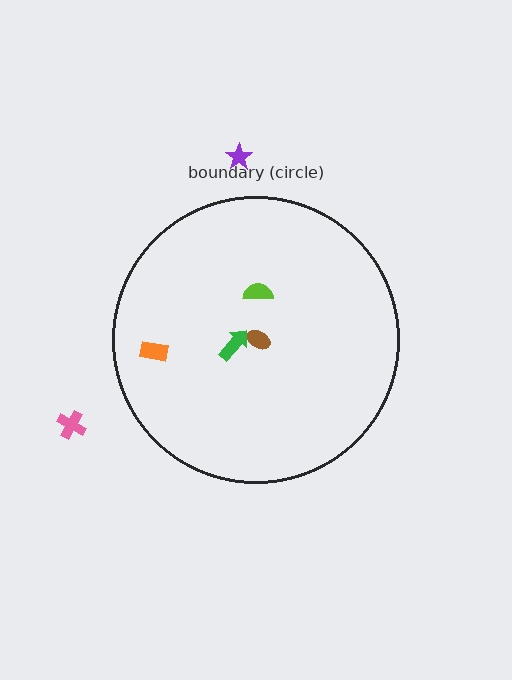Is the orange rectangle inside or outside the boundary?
Inside.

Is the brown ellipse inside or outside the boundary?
Inside.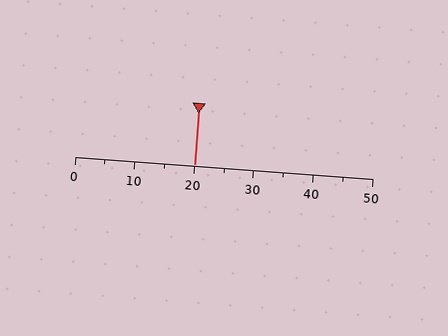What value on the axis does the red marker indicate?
The marker indicates approximately 20.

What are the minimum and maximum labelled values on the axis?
The axis runs from 0 to 50.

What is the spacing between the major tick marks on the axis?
The major ticks are spaced 10 apart.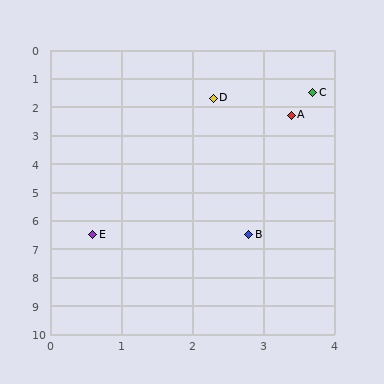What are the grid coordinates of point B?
Point B is at approximately (2.8, 6.5).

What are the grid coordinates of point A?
Point A is at approximately (3.4, 2.3).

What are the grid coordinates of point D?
Point D is at approximately (2.3, 1.7).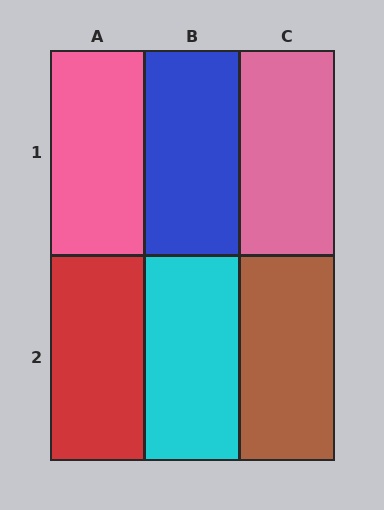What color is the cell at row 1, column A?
Pink.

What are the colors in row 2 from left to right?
Red, cyan, brown.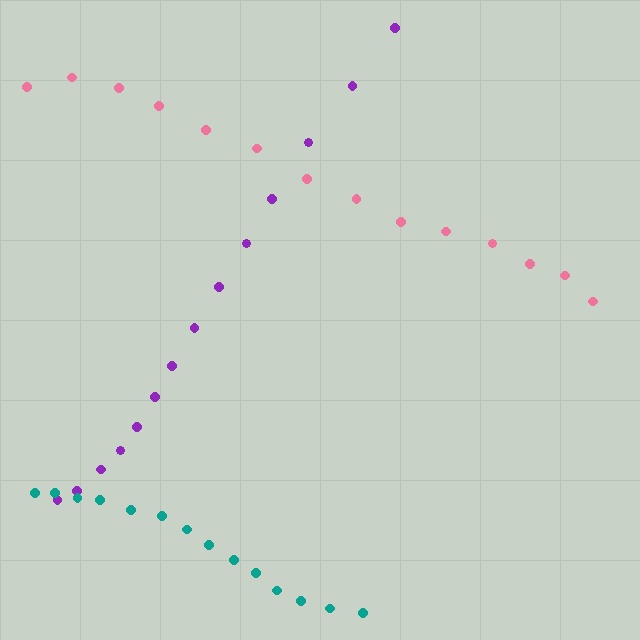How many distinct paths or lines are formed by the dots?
There are 3 distinct paths.